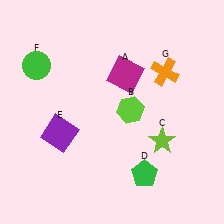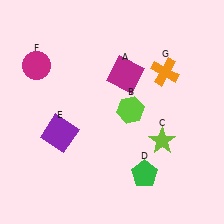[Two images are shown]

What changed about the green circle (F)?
In Image 1, F is green. In Image 2, it changed to magenta.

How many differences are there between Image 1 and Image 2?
There is 1 difference between the two images.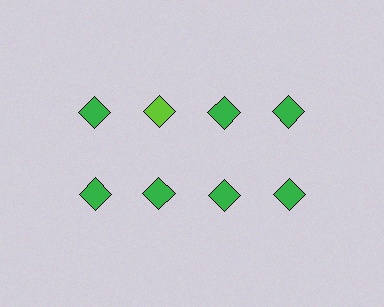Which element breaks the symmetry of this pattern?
The lime diamond in the top row, second from left column breaks the symmetry. All other shapes are green diamonds.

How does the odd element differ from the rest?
It has a different color: lime instead of green.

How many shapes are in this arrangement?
There are 8 shapes arranged in a grid pattern.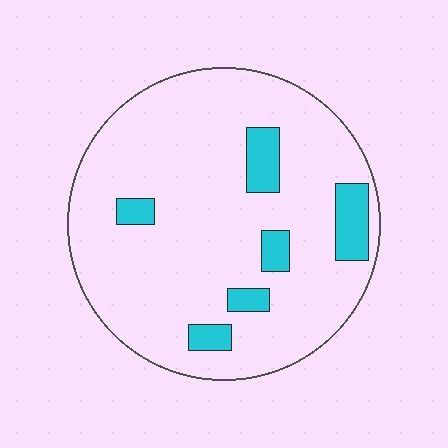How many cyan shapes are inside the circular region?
6.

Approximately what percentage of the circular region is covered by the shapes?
Approximately 10%.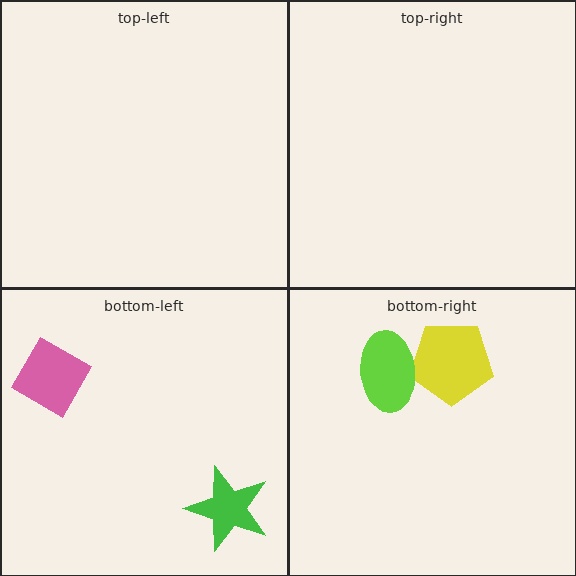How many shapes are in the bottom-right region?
2.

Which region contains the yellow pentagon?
The bottom-right region.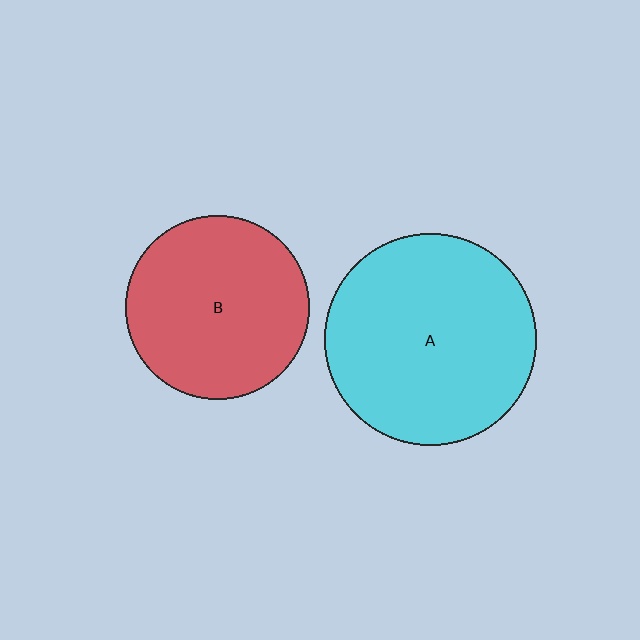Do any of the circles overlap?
No, none of the circles overlap.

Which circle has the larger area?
Circle A (cyan).